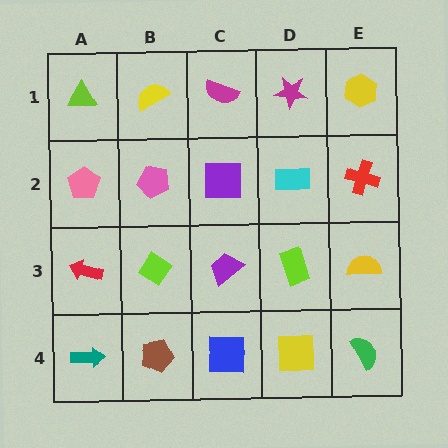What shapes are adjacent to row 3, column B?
A pink pentagon (row 2, column B), a brown pentagon (row 4, column B), a red arrow (row 3, column A), a purple trapezoid (row 3, column C).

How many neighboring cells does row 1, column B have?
3.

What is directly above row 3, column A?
A pink pentagon.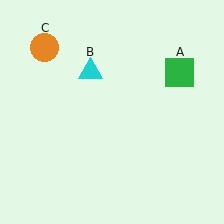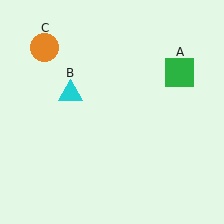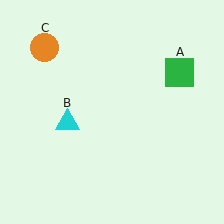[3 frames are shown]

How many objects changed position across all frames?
1 object changed position: cyan triangle (object B).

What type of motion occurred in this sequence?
The cyan triangle (object B) rotated counterclockwise around the center of the scene.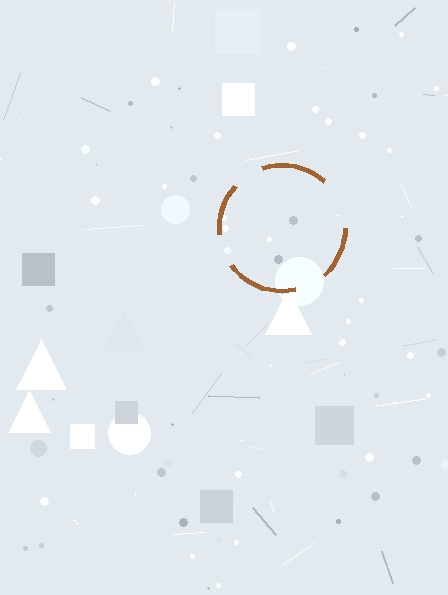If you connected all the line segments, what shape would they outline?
They would outline a circle.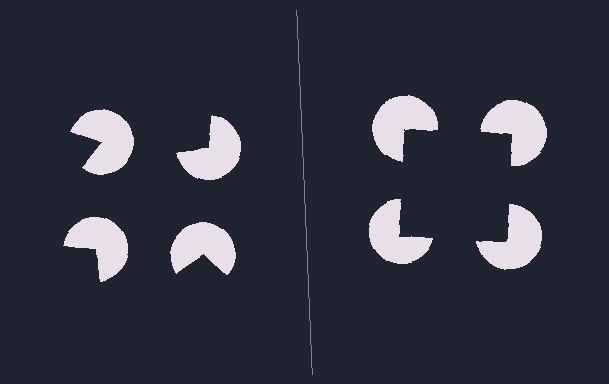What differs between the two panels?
The pac-man discs are positioned identically on both sides; only the wedge orientations differ. On the right they align to a square; on the left they are misaligned.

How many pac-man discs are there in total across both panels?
8 — 4 on each side.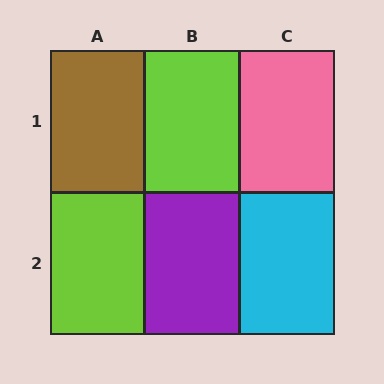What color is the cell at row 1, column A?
Brown.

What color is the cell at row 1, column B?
Lime.